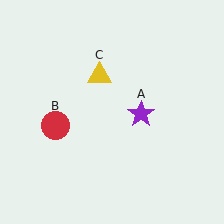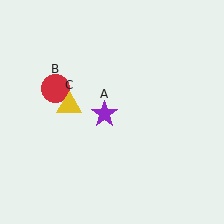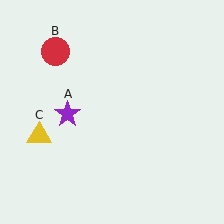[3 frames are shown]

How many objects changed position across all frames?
3 objects changed position: purple star (object A), red circle (object B), yellow triangle (object C).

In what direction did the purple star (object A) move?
The purple star (object A) moved left.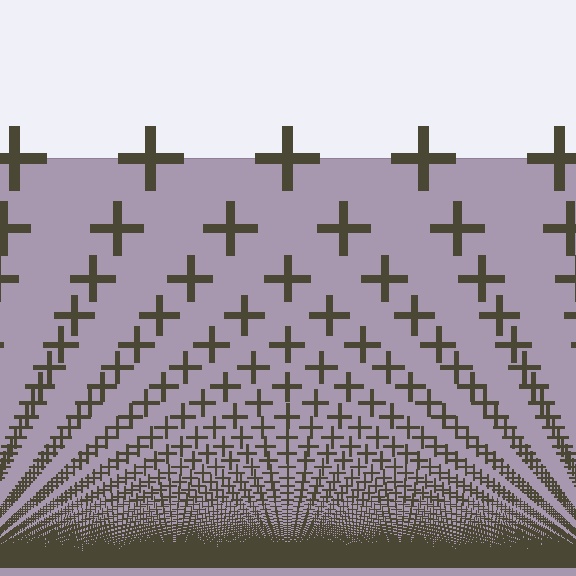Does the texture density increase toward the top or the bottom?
Density increases toward the bottom.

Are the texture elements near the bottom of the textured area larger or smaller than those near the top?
Smaller. The gradient is inverted — elements near the bottom are smaller and denser.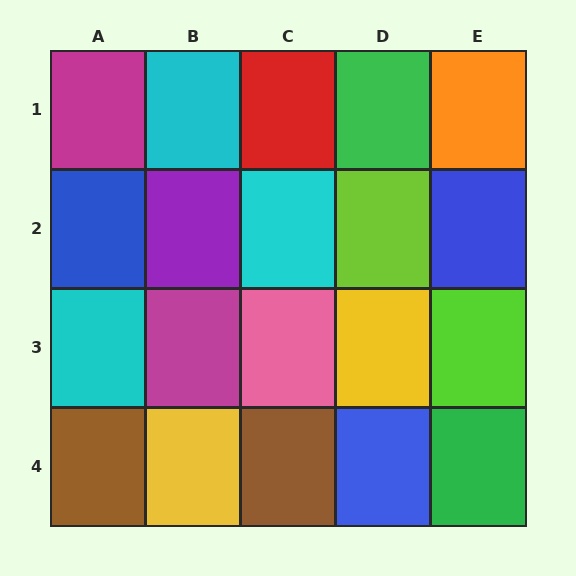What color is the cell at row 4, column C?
Brown.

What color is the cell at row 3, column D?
Yellow.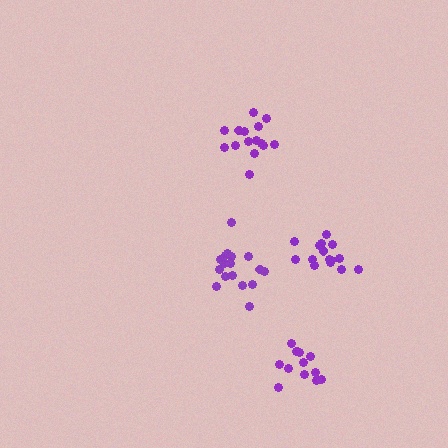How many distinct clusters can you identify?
There are 4 distinct clusters.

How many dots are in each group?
Group 1: 15 dots, Group 2: 13 dots, Group 3: 17 dots, Group 4: 15 dots (60 total).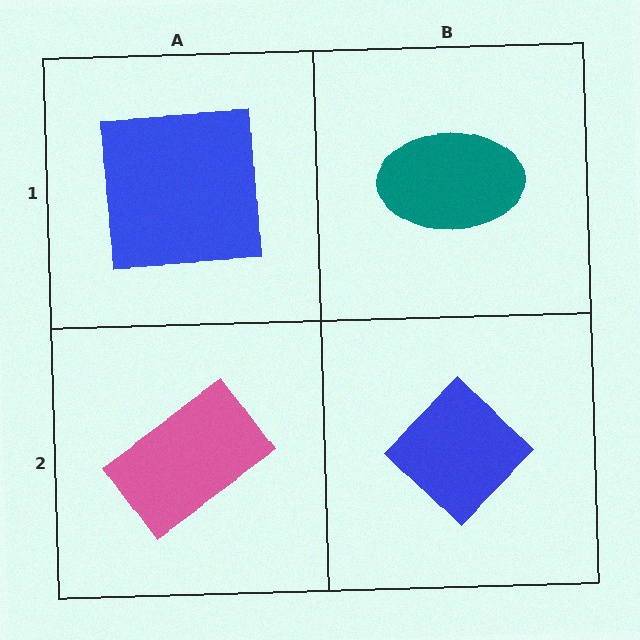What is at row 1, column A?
A blue square.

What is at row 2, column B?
A blue diamond.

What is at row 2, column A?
A pink rectangle.